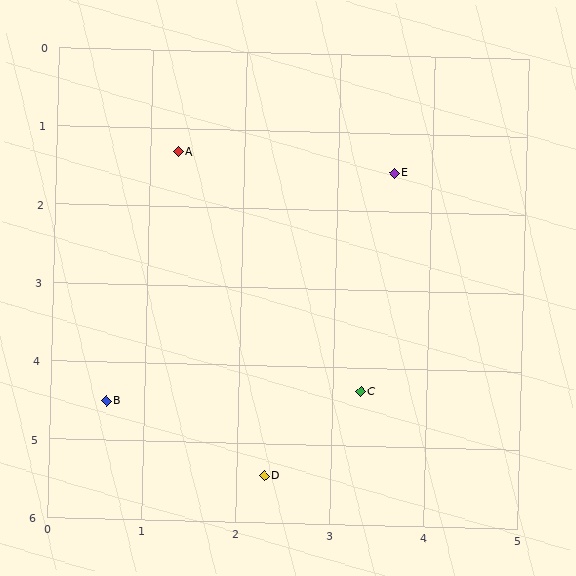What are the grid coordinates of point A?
Point A is at approximately (1.3, 1.3).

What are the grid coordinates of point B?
Point B is at approximately (0.6, 4.5).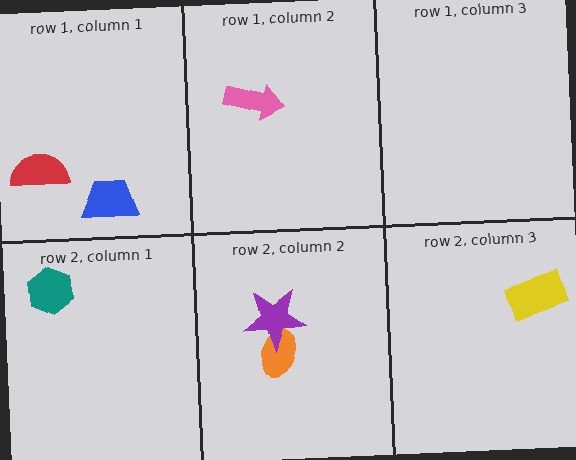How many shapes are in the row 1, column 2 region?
1.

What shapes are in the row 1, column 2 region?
The pink arrow.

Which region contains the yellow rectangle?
The row 2, column 3 region.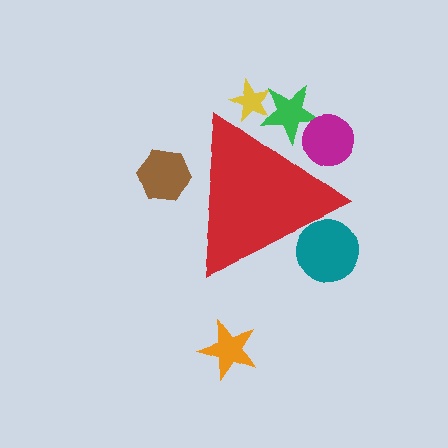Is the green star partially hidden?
Yes, the green star is partially hidden behind the red triangle.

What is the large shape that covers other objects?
A red triangle.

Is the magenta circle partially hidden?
Yes, the magenta circle is partially hidden behind the red triangle.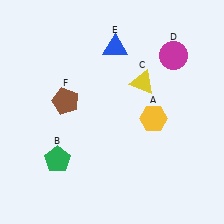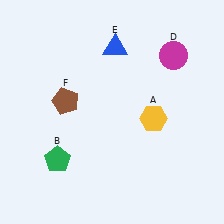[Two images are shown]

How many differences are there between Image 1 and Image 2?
There is 1 difference between the two images.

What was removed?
The yellow triangle (C) was removed in Image 2.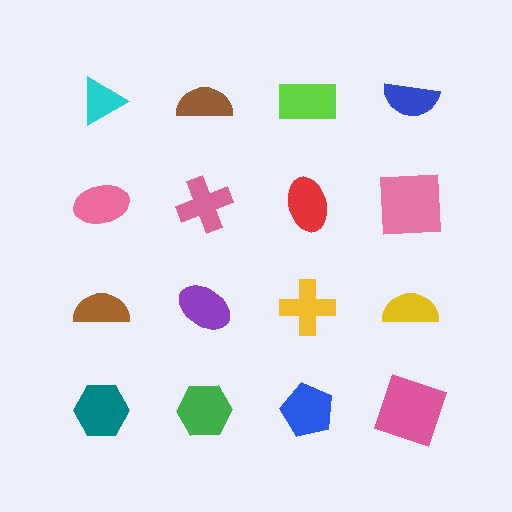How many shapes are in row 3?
4 shapes.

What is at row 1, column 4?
A blue semicircle.